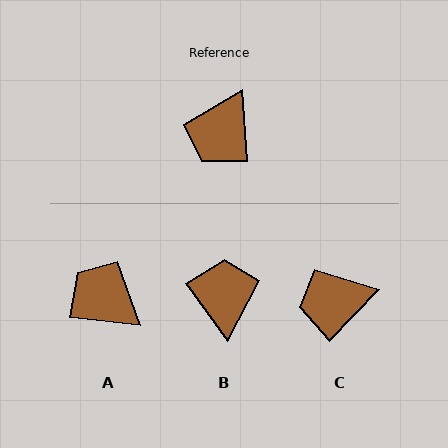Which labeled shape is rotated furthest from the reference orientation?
B, about 148 degrees away.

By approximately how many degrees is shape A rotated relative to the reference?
Approximately 101 degrees clockwise.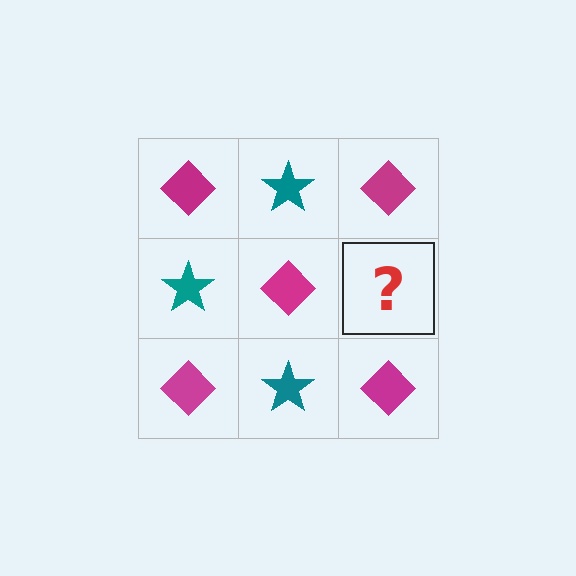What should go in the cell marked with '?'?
The missing cell should contain a teal star.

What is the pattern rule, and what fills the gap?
The rule is that it alternates magenta diamond and teal star in a checkerboard pattern. The gap should be filled with a teal star.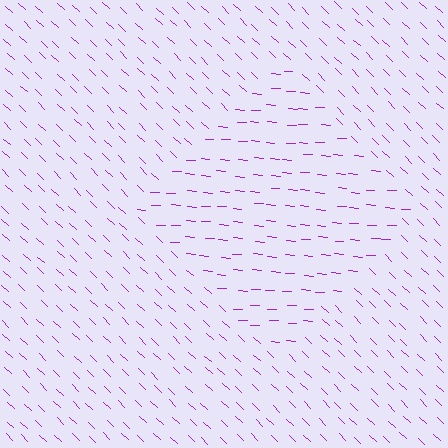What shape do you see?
I see a diamond.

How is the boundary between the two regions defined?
The boundary is defined purely by a change in line orientation (approximately 40 degrees difference). All lines are the same color and thickness.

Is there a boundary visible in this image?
Yes, there is a texture boundary formed by a change in line orientation.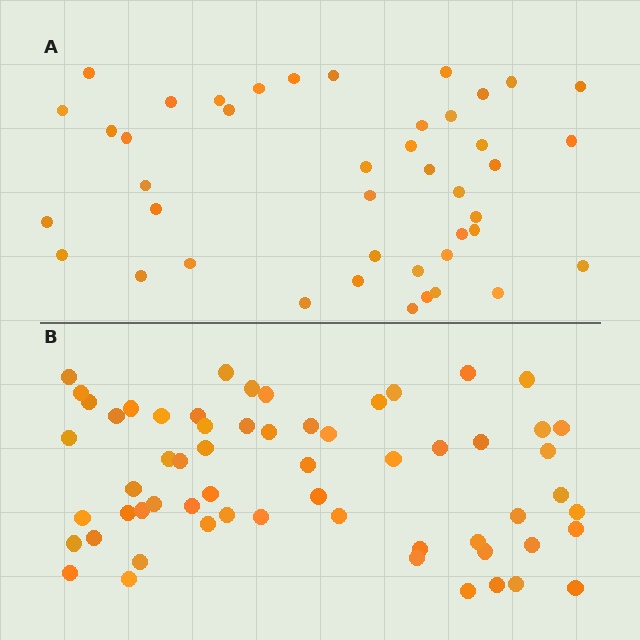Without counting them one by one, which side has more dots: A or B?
Region B (the bottom region) has more dots.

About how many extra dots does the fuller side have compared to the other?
Region B has approximately 15 more dots than region A.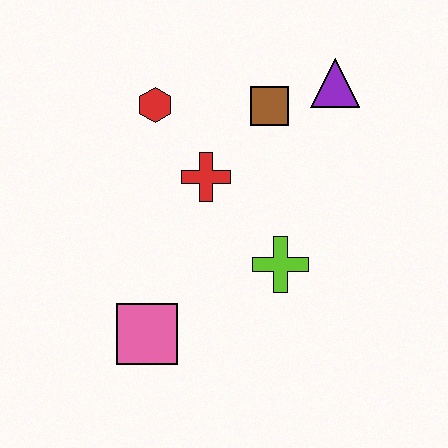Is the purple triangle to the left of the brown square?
No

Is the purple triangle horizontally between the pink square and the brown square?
No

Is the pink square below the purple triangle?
Yes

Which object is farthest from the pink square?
The purple triangle is farthest from the pink square.